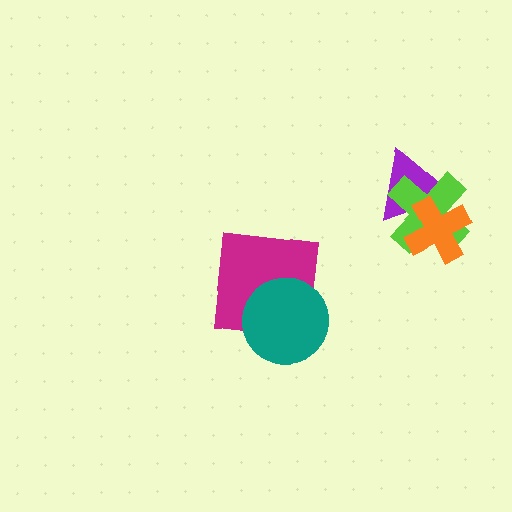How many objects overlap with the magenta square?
1 object overlaps with the magenta square.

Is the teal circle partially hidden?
No, no other shape covers it.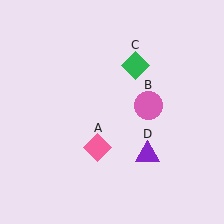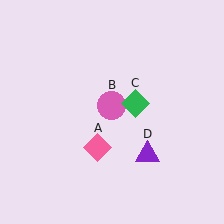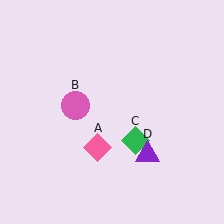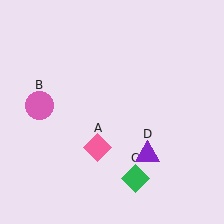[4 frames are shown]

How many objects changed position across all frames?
2 objects changed position: pink circle (object B), green diamond (object C).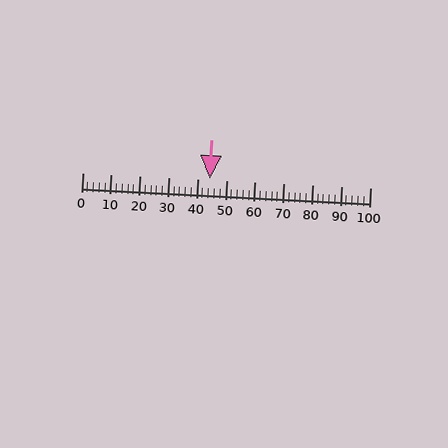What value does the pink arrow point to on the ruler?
The pink arrow points to approximately 44.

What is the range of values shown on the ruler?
The ruler shows values from 0 to 100.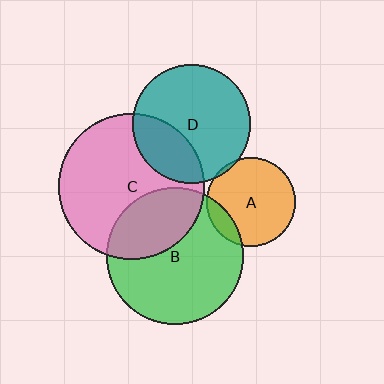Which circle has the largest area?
Circle C (pink).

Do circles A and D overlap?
Yes.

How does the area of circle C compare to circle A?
Approximately 2.7 times.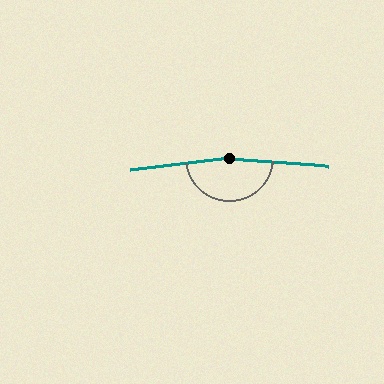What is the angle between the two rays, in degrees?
Approximately 169 degrees.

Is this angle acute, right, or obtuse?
It is obtuse.